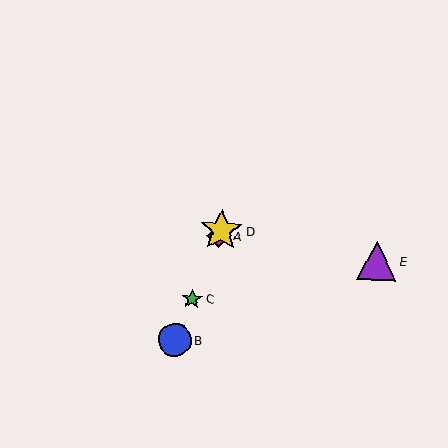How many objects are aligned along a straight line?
4 objects (A, B, C, D) are aligned along a straight line.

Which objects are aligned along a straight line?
Objects A, B, C, D are aligned along a straight line.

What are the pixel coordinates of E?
Object E is at (377, 260).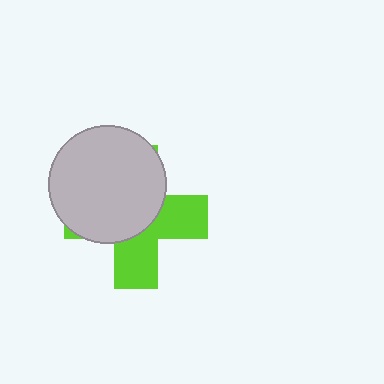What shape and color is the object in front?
The object in front is a light gray circle.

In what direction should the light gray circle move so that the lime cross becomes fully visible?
The light gray circle should move toward the upper-left. That is the shortest direction to clear the overlap and leave the lime cross fully visible.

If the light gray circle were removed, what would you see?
You would see the complete lime cross.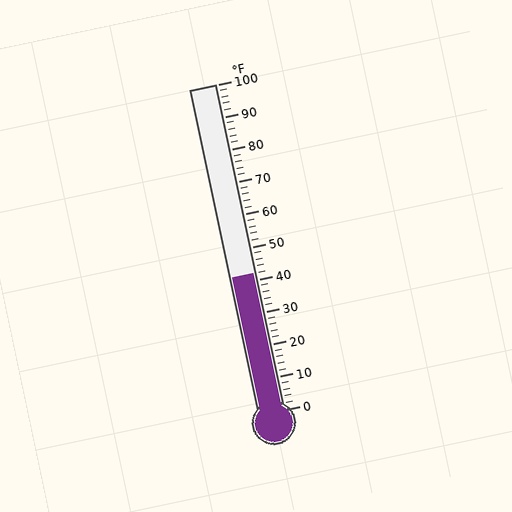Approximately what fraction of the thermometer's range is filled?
The thermometer is filled to approximately 40% of its range.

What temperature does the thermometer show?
The thermometer shows approximately 42°F.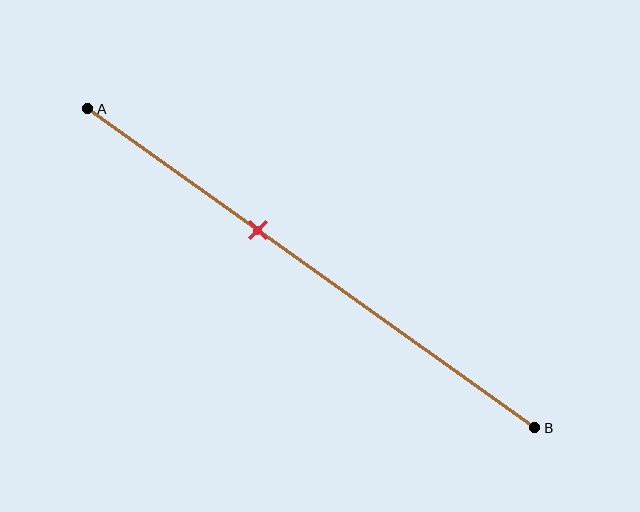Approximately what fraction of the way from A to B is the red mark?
The red mark is approximately 40% of the way from A to B.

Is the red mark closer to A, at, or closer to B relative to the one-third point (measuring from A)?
The red mark is closer to point B than the one-third point of segment AB.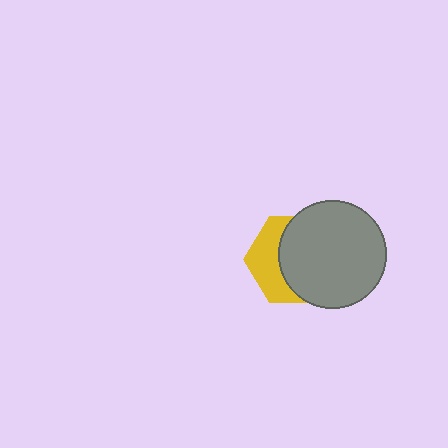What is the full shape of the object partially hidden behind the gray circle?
The partially hidden object is a yellow hexagon.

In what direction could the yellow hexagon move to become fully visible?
The yellow hexagon could move left. That would shift it out from behind the gray circle entirely.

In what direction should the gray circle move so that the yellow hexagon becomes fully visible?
The gray circle should move right. That is the shortest direction to clear the overlap and leave the yellow hexagon fully visible.